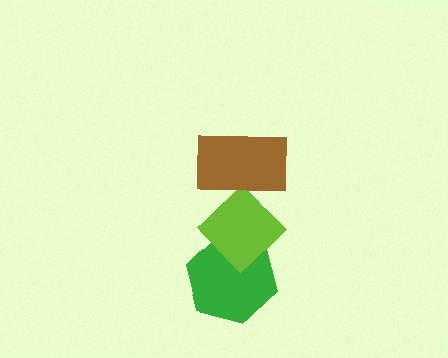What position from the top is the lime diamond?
The lime diamond is 2nd from the top.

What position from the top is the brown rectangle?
The brown rectangle is 1st from the top.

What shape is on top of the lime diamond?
The brown rectangle is on top of the lime diamond.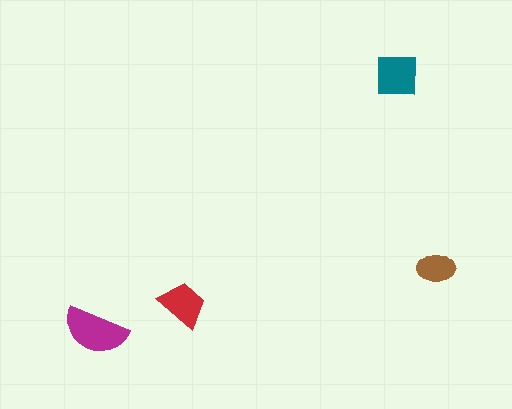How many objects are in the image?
There are 4 objects in the image.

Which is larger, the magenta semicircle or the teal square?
The magenta semicircle.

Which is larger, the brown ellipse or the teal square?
The teal square.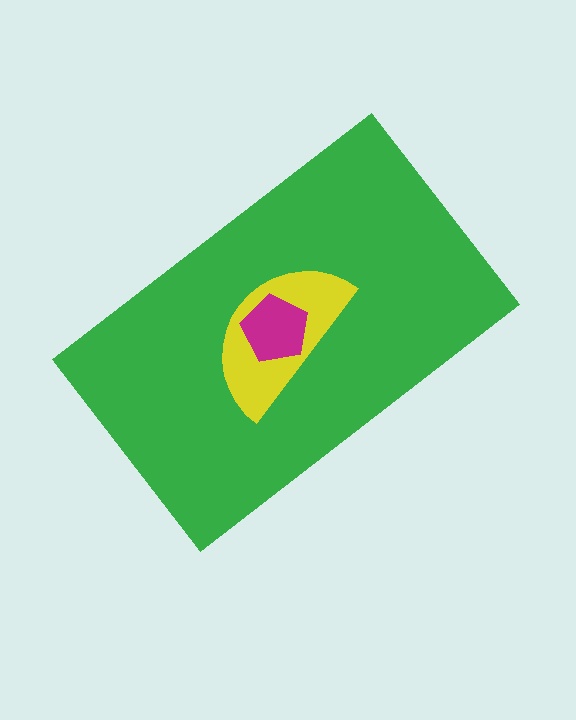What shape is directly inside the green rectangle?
The yellow semicircle.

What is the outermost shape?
The green rectangle.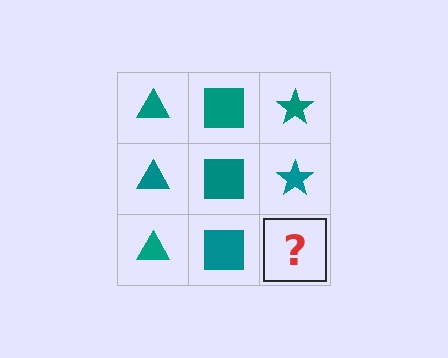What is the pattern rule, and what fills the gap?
The rule is that each column has a consistent shape. The gap should be filled with a teal star.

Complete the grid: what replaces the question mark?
The question mark should be replaced with a teal star.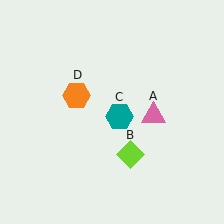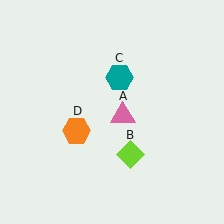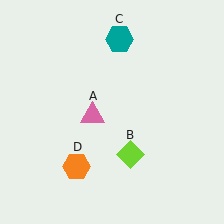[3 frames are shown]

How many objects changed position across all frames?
3 objects changed position: pink triangle (object A), teal hexagon (object C), orange hexagon (object D).